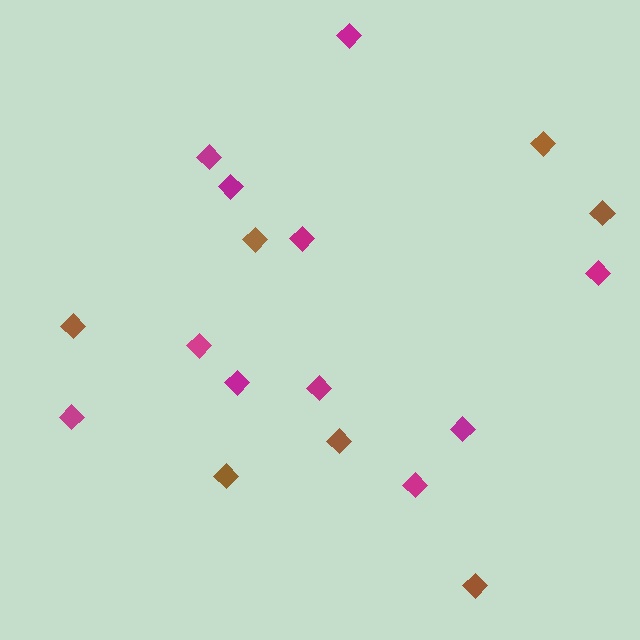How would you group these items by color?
There are 2 groups: one group of brown diamonds (7) and one group of magenta diamonds (11).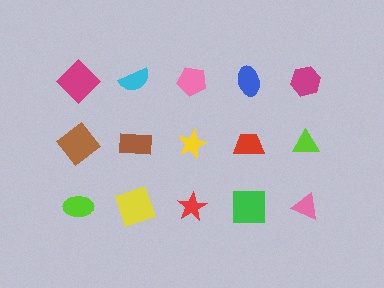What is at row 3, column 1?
A lime ellipse.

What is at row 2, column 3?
A yellow star.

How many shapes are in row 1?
5 shapes.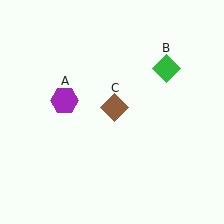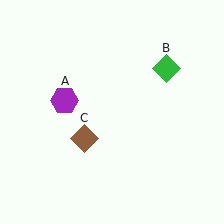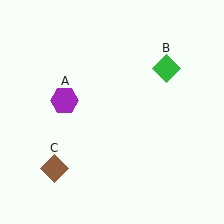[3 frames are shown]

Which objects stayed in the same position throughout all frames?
Purple hexagon (object A) and green diamond (object B) remained stationary.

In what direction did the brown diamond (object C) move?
The brown diamond (object C) moved down and to the left.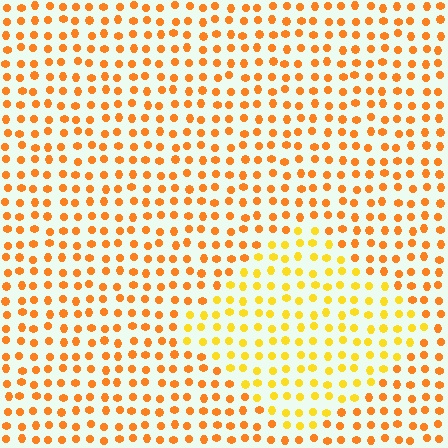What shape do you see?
I see a diamond.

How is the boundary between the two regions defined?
The boundary is defined purely by a slight shift in hue (about 26 degrees). Spacing, size, and orientation are identical on both sides.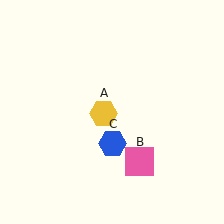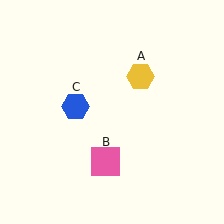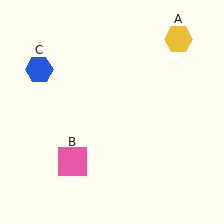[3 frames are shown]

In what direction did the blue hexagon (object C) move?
The blue hexagon (object C) moved up and to the left.